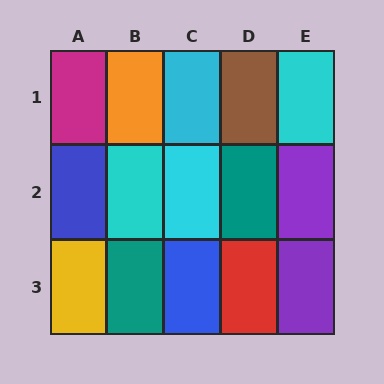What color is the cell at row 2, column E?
Purple.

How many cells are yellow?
1 cell is yellow.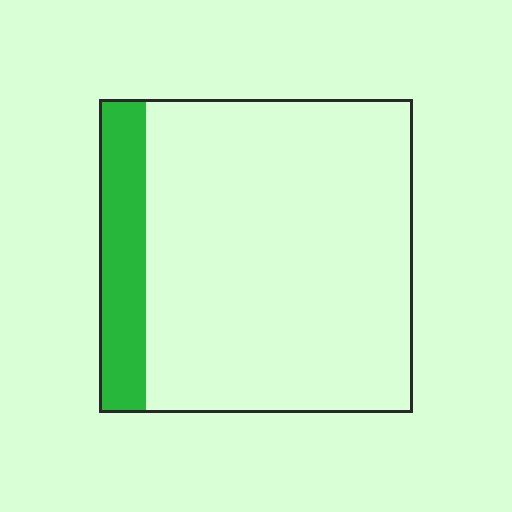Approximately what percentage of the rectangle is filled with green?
Approximately 15%.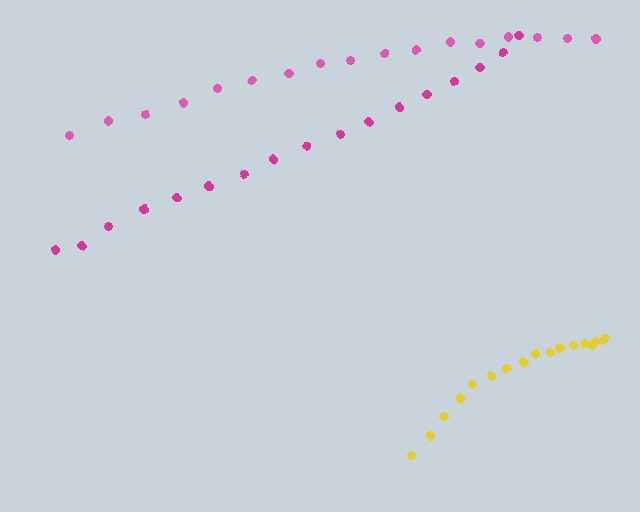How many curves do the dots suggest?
There are 3 distinct paths.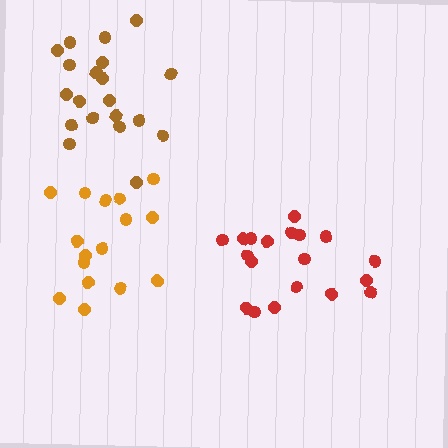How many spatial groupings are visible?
There are 3 spatial groupings.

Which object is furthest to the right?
The red cluster is rightmost.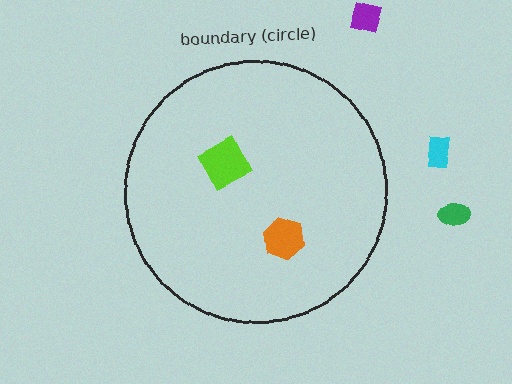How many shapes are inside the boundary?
2 inside, 3 outside.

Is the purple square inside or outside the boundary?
Outside.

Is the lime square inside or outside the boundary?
Inside.